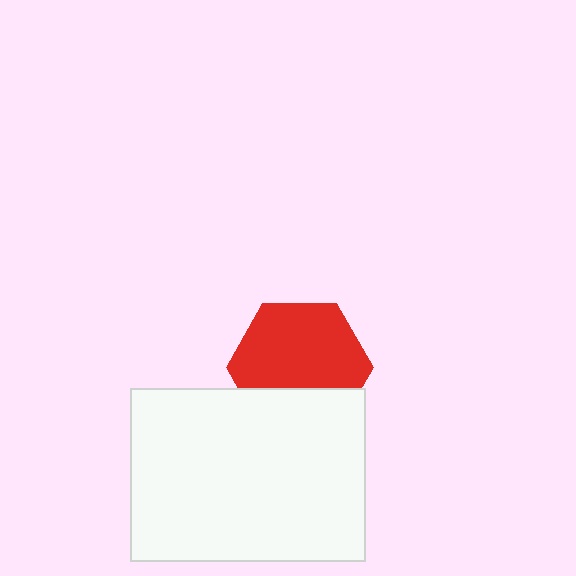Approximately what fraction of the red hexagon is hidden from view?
Roughly 31% of the red hexagon is hidden behind the white rectangle.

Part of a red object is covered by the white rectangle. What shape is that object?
It is a hexagon.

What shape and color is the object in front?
The object in front is a white rectangle.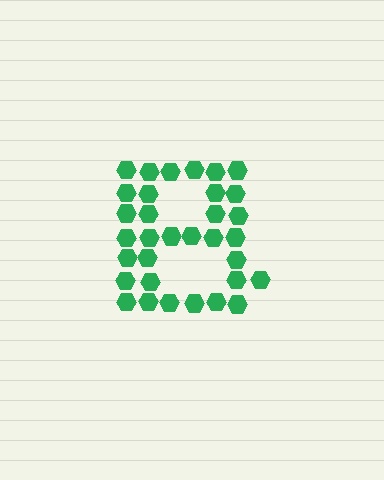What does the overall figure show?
The overall figure shows the letter B.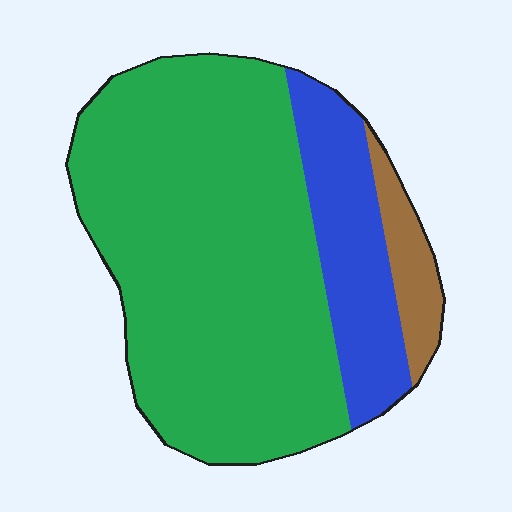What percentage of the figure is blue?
Blue takes up about one fifth (1/5) of the figure.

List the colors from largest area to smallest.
From largest to smallest: green, blue, brown.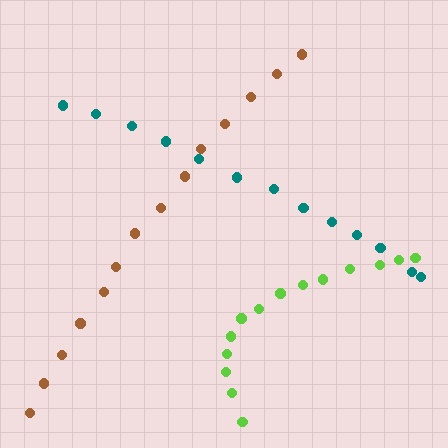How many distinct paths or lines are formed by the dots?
There are 3 distinct paths.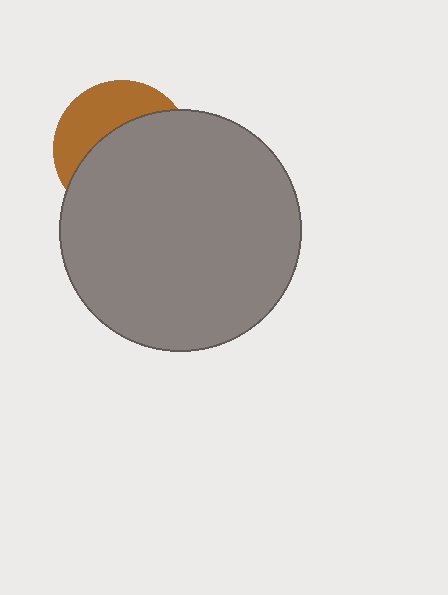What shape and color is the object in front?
The object in front is a gray circle.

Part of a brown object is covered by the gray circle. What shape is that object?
It is a circle.